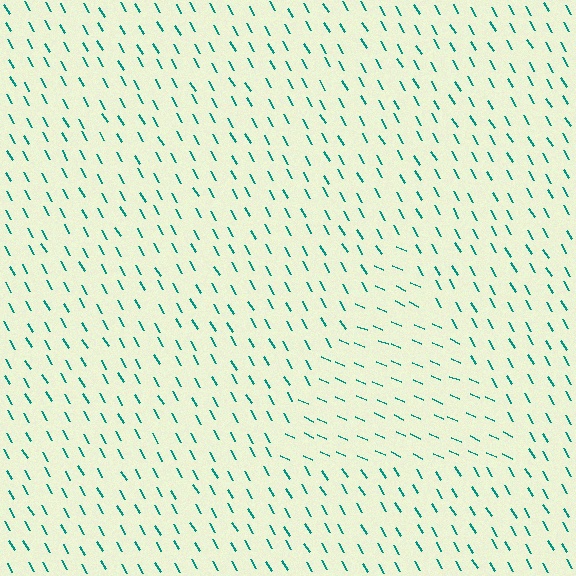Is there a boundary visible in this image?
Yes, there is a texture boundary formed by a change in line orientation.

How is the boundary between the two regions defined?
The boundary is defined purely by a change in line orientation (approximately 36 degrees difference). All lines are the same color and thickness.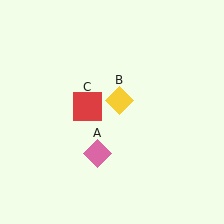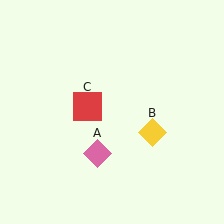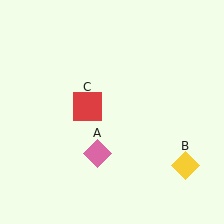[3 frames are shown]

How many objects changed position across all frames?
1 object changed position: yellow diamond (object B).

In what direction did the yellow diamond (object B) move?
The yellow diamond (object B) moved down and to the right.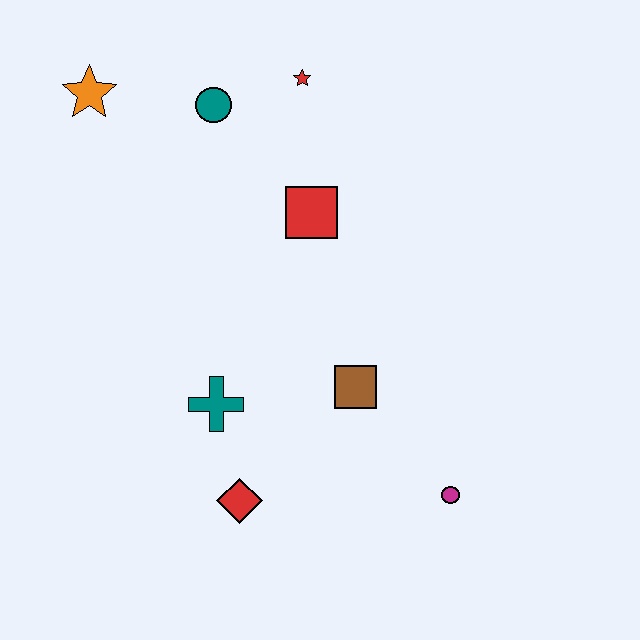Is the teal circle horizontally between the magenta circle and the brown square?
No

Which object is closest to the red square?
The red star is closest to the red square.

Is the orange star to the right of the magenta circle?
No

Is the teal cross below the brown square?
Yes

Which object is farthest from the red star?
The magenta circle is farthest from the red star.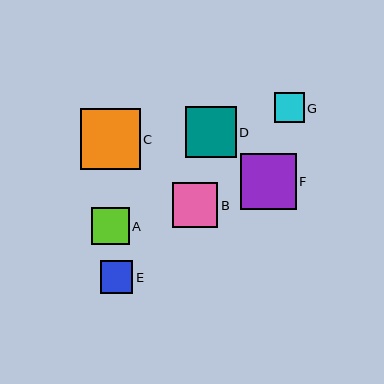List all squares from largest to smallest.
From largest to smallest: C, F, D, B, A, E, G.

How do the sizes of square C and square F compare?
Square C and square F are approximately the same size.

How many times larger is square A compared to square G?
Square A is approximately 1.2 times the size of square G.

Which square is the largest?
Square C is the largest with a size of approximately 60 pixels.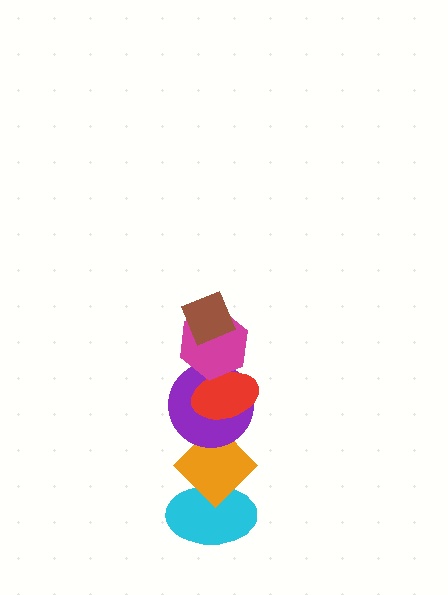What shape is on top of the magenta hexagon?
The brown diamond is on top of the magenta hexagon.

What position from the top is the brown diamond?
The brown diamond is 1st from the top.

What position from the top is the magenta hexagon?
The magenta hexagon is 2nd from the top.